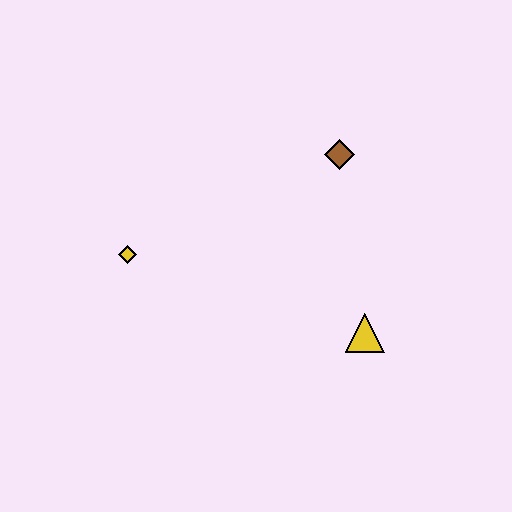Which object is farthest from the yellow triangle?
The yellow diamond is farthest from the yellow triangle.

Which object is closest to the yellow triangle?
The brown diamond is closest to the yellow triangle.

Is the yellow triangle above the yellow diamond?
No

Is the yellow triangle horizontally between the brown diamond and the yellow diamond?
No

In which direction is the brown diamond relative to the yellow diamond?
The brown diamond is to the right of the yellow diamond.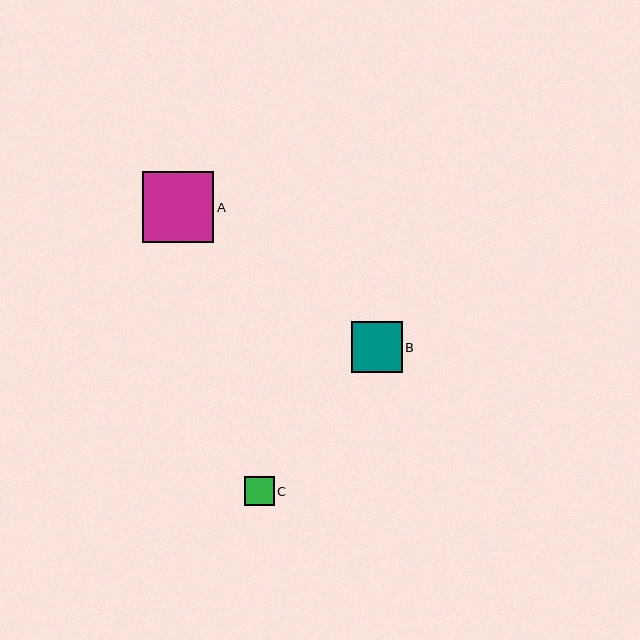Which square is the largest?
Square A is the largest with a size of approximately 72 pixels.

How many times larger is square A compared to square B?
Square A is approximately 1.4 times the size of square B.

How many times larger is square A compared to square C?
Square A is approximately 2.5 times the size of square C.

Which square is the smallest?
Square C is the smallest with a size of approximately 29 pixels.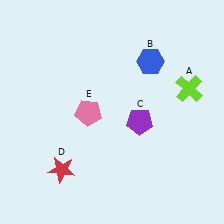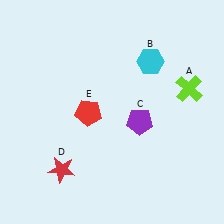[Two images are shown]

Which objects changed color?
B changed from blue to cyan. E changed from pink to red.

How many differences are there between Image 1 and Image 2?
There are 2 differences between the two images.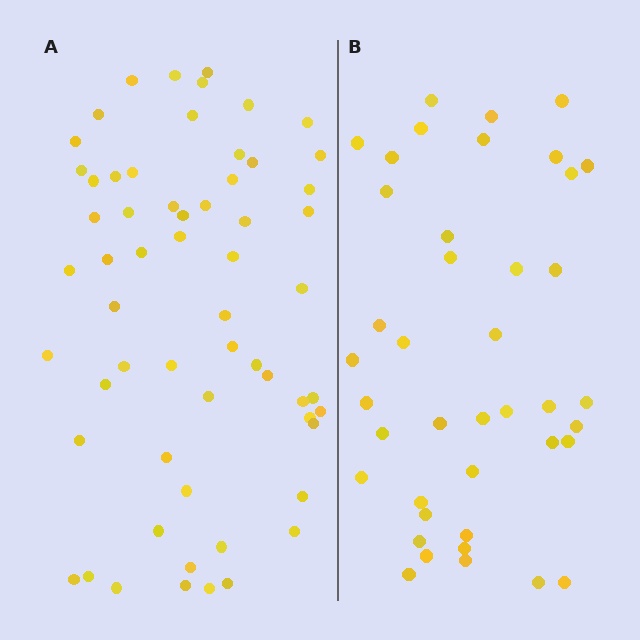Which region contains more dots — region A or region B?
Region A (the left region) has more dots.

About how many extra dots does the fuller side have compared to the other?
Region A has approximately 20 more dots than region B.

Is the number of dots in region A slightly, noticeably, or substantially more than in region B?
Region A has substantially more. The ratio is roughly 1.5 to 1.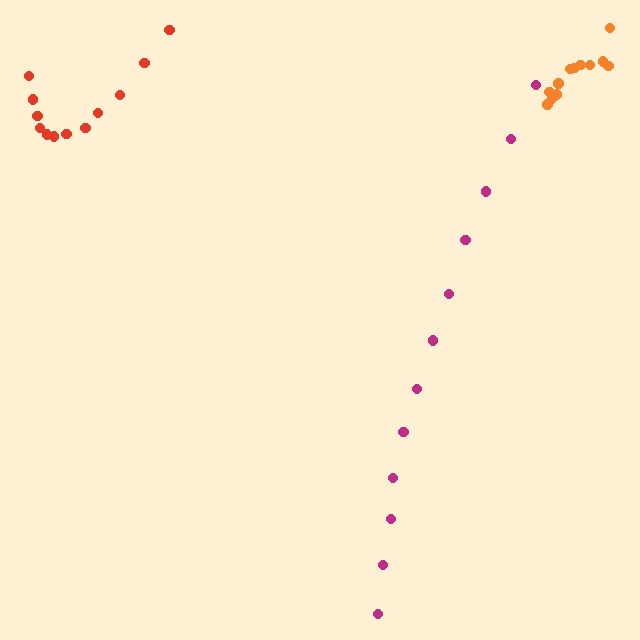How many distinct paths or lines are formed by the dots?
There are 3 distinct paths.